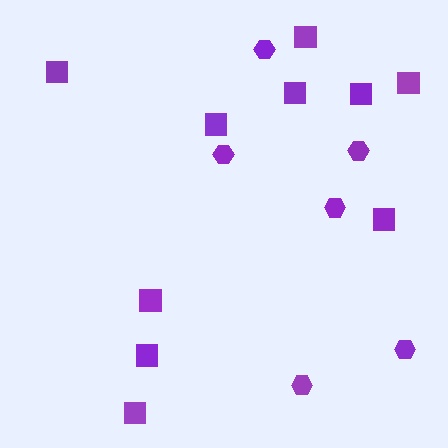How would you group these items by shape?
There are 2 groups: one group of hexagons (6) and one group of squares (10).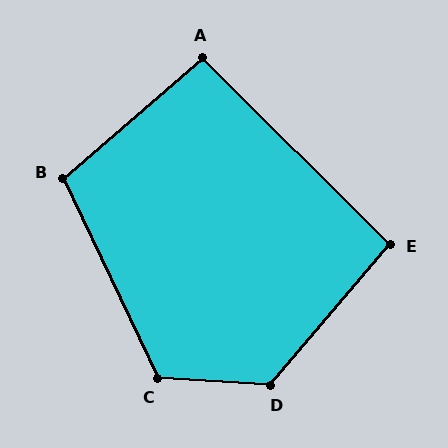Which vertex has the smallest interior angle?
E, at approximately 94 degrees.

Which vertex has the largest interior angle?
D, at approximately 127 degrees.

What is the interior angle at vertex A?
Approximately 94 degrees (approximately right).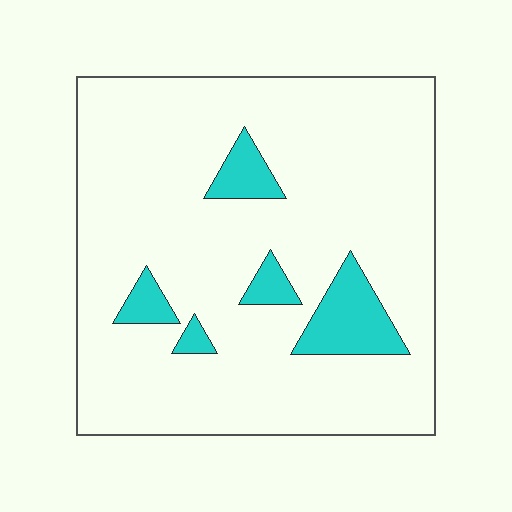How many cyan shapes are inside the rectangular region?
5.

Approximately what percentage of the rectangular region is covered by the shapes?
Approximately 10%.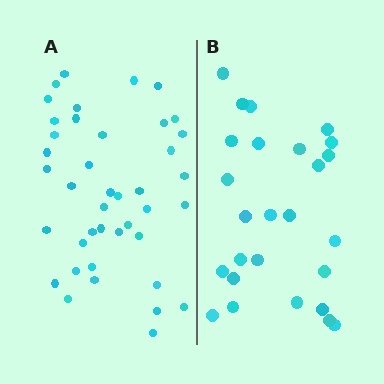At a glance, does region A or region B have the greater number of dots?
Region A (the left region) has more dots.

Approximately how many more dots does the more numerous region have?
Region A has approximately 15 more dots than region B.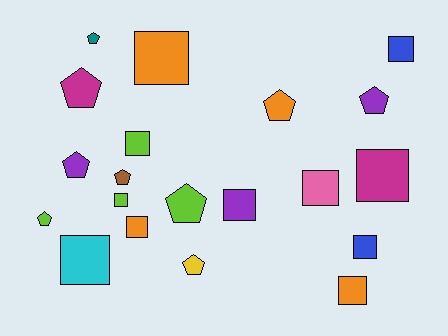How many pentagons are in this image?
There are 9 pentagons.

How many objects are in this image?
There are 20 objects.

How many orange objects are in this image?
There are 4 orange objects.